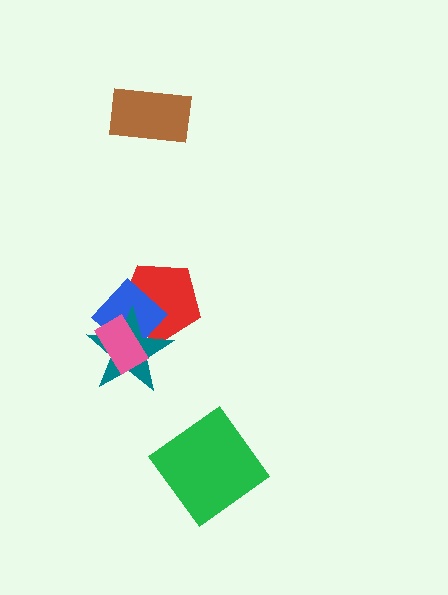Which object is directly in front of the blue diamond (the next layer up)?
The teal star is directly in front of the blue diamond.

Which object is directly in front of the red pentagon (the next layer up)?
The blue diamond is directly in front of the red pentagon.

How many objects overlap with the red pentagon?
3 objects overlap with the red pentagon.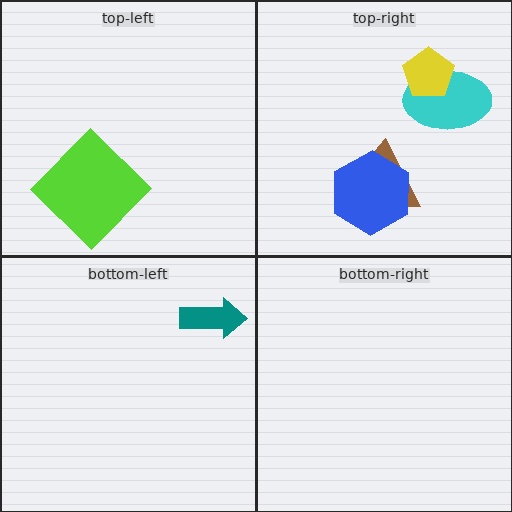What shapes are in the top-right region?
The cyan ellipse, the brown trapezoid, the yellow pentagon, the blue hexagon.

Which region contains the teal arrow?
The bottom-left region.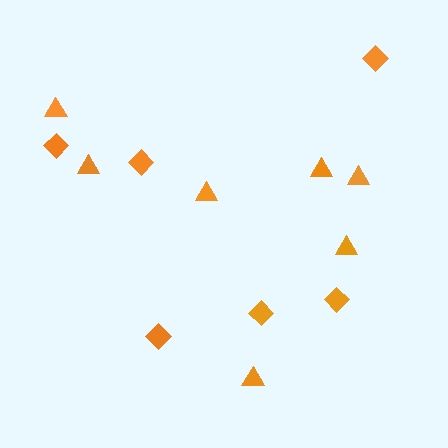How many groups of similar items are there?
There are 2 groups: one group of triangles (7) and one group of diamonds (6).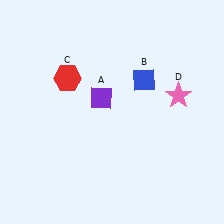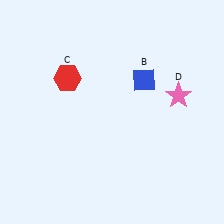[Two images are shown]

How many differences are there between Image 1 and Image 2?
There is 1 difference between the two images.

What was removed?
The purple diamond (A) was removed in Image 2.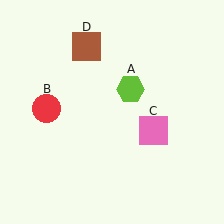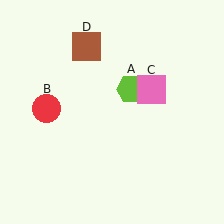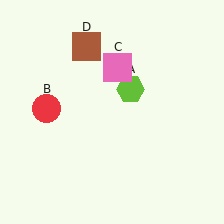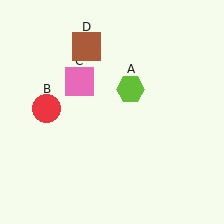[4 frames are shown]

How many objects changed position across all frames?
1 object changed position: pink square (object C).